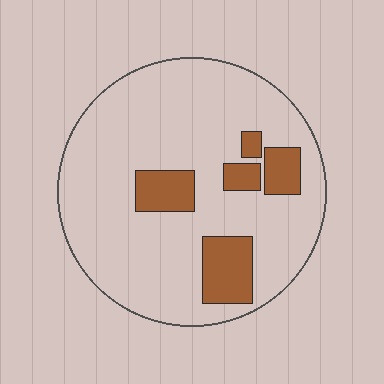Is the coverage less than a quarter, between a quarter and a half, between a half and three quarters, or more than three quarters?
Less than a quarter.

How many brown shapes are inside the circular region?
5.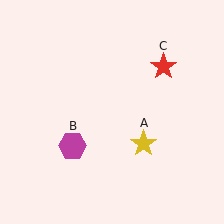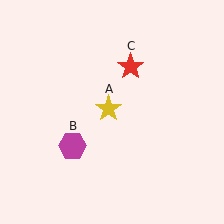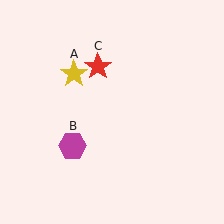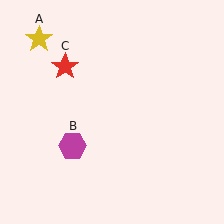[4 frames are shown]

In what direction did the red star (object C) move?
The red star (object C) moved left.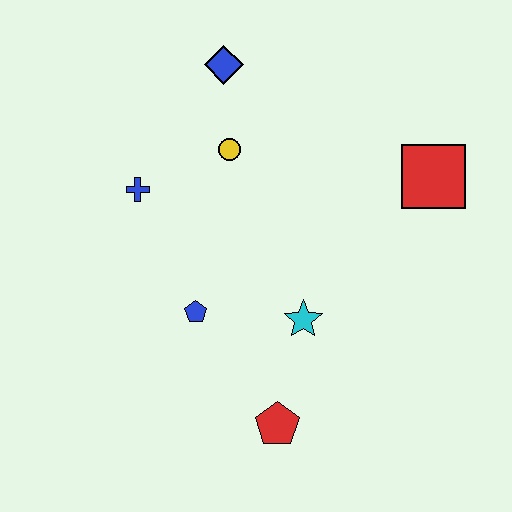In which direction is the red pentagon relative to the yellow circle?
The red pentagon is below the yellow circle.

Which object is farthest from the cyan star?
The blue diamond is farthest from the cyan star.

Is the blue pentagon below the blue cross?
Yes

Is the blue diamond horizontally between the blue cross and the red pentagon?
Yes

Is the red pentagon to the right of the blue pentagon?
Yes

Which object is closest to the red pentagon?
The cyan star is closest to the red pentagon.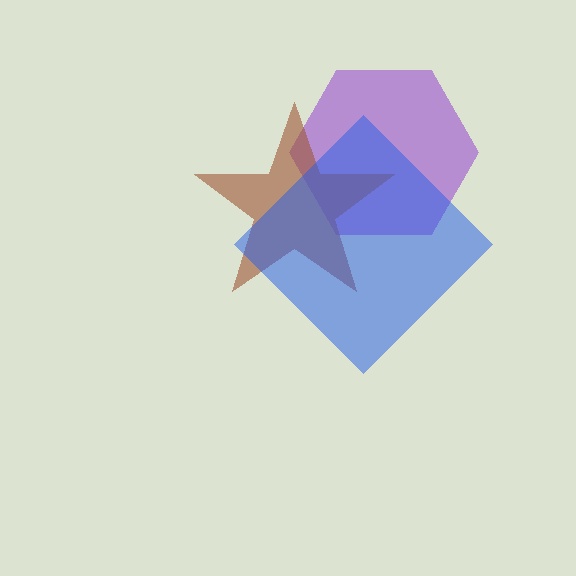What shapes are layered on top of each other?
The layered shapes are: a purple hexagon, a brown star, a blue diamond.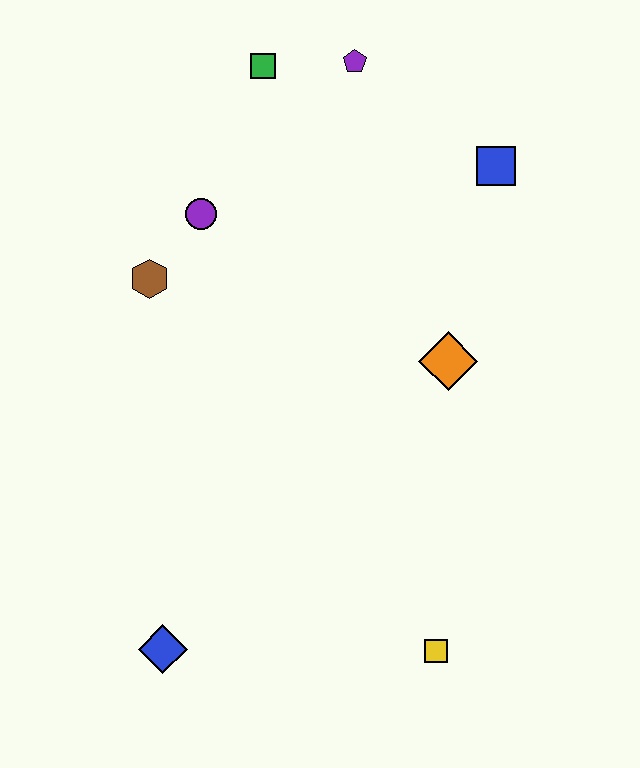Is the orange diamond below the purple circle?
Yes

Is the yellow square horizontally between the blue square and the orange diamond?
No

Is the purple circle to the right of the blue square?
No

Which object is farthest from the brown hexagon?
The yellow square is farthest from the brown hexagon.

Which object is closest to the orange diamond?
The blue square is closest to the orange diamond.